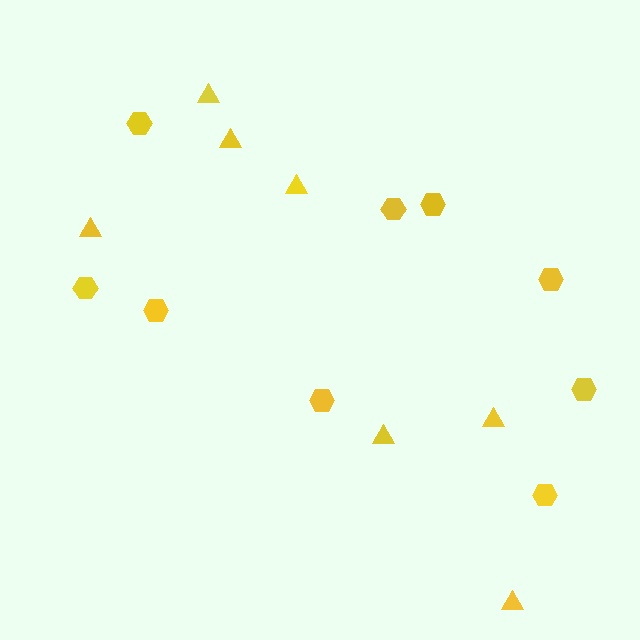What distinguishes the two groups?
There are 2 groups: one group of triangles (7) and one group of hexagons (9).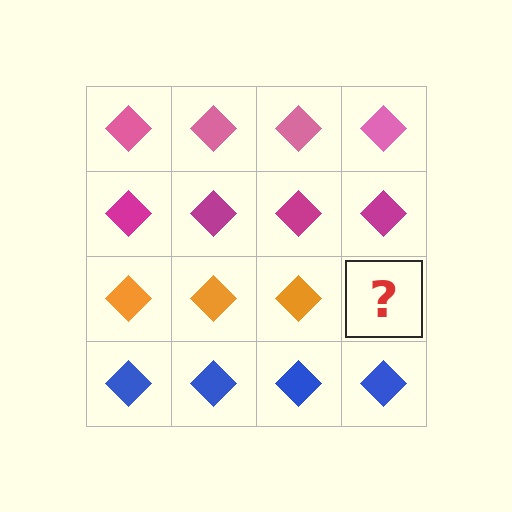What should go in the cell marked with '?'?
The missing cell should contain an orange diamond.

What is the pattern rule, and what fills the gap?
The rule is that each row has a consistent color. The gap should be filled with an orange diamond.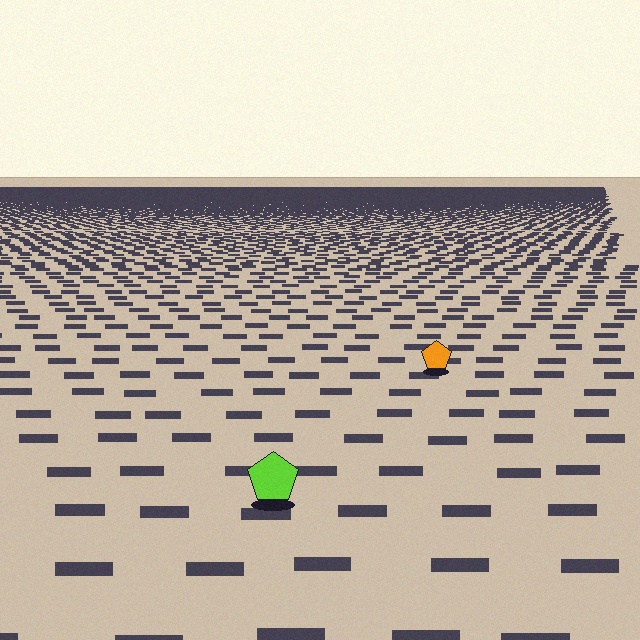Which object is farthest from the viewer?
The orange pentagon is farthest from the viewer. It appears smaller and the ground texture around it is denser.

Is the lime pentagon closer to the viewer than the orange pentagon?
Yes. The lime pentagon is closer — you can tell from the texture gradient: the ground texture is coarser near it.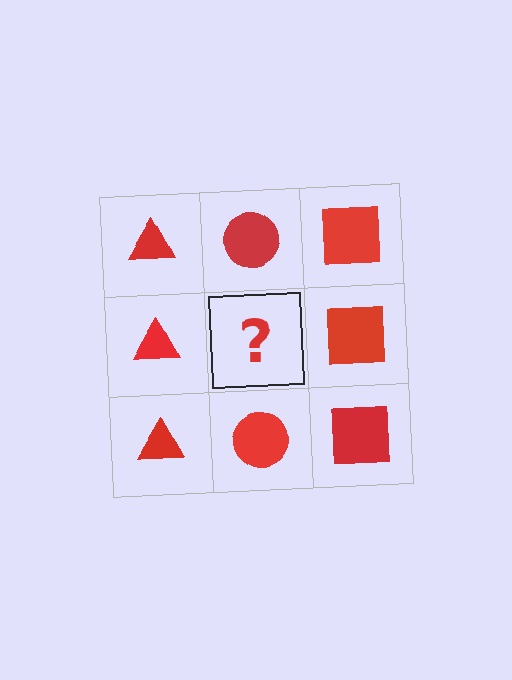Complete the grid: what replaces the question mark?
The question mark should be replaced with a red circle.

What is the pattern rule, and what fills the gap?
The rule is that each column has a consistent shape. The gap should be filled with a red circle.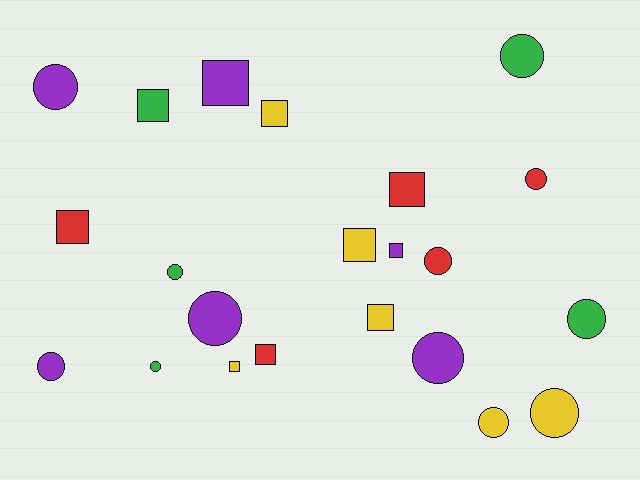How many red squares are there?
There are 3 red squares.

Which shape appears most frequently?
Circle, with 12 objects.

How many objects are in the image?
There are 22 objects.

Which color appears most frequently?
Purple, with 6 objects.